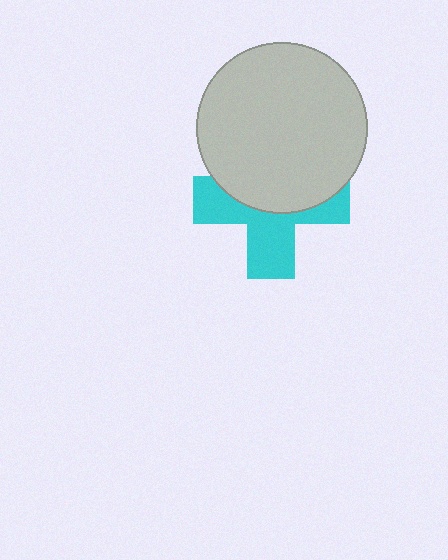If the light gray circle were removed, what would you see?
You would see the complete cyan cross.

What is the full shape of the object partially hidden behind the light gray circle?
The partially hidden object is a cyan cross.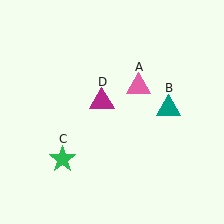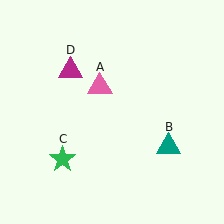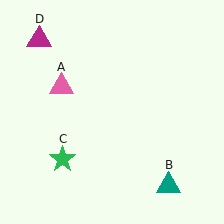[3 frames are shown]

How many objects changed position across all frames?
3 objects changed position: pink triangle (object A), teal triangle (object B), magenta triangle (object D).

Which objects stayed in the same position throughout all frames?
Green star (object C) remained stationary.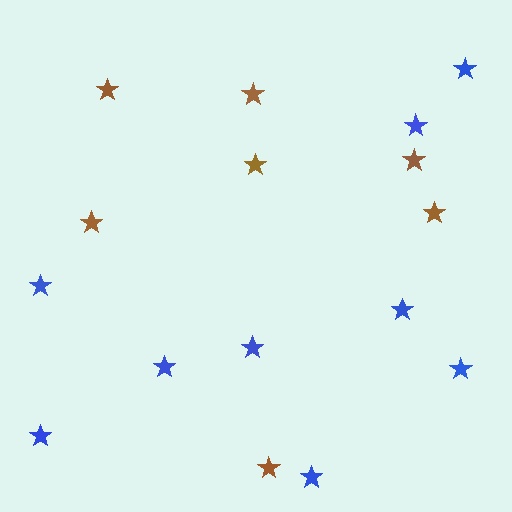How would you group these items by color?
There are 2 groups: one group of blue stars (9) and one group of brown stars (7).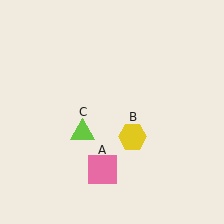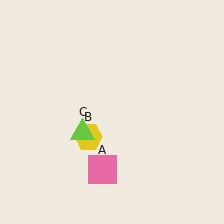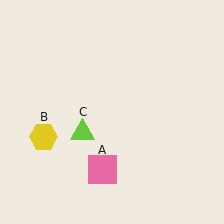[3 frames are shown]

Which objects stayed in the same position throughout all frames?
Pink square (object A) and lime triangle (object C) remained stationary.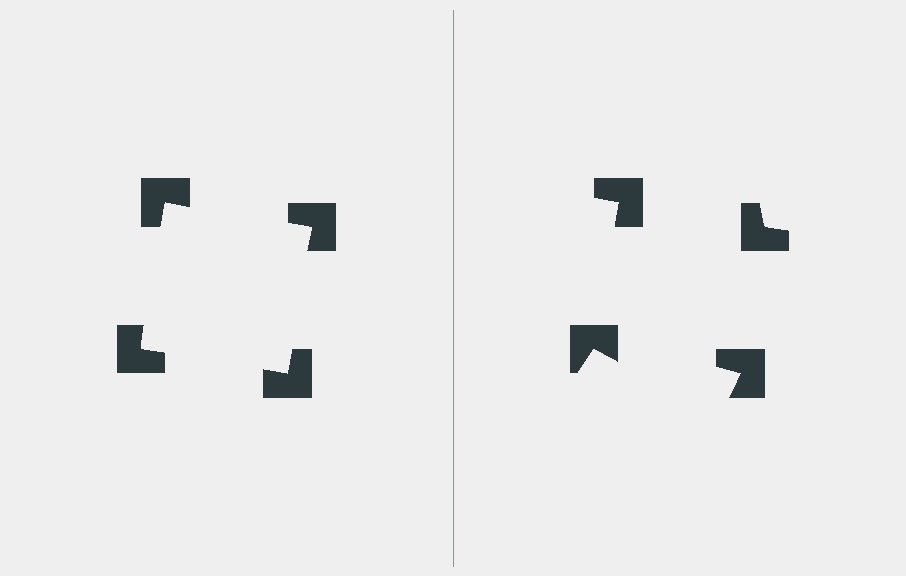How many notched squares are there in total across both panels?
8 — 4 on each side.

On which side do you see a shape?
An illusory square appears on the left side. On the right side the wedge cuts are rotated, so no coherent shape forms.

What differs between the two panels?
The notched squares are positioned identically on both sides; only the wedge orientations differ. On the left they align to a square; on the right they are misaligned.